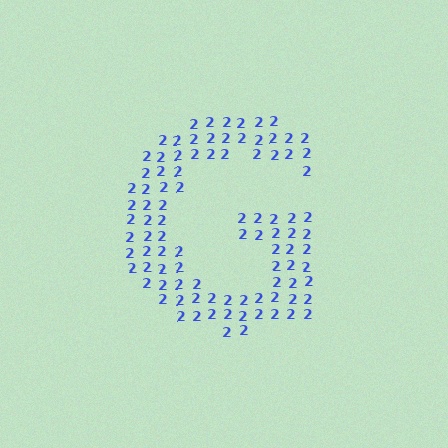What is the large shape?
The large shape is the letter G.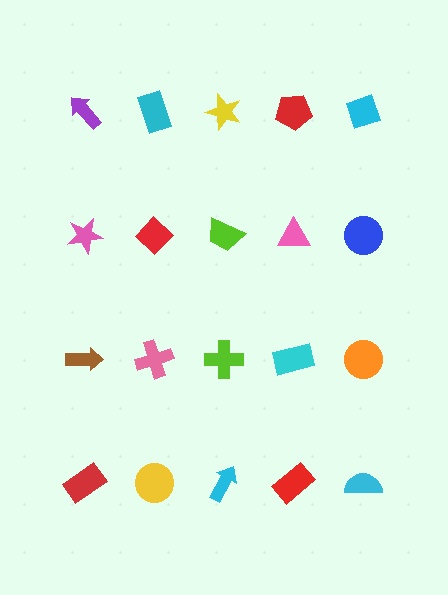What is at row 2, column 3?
A lime trapezoid.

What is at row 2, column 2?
A red diamond.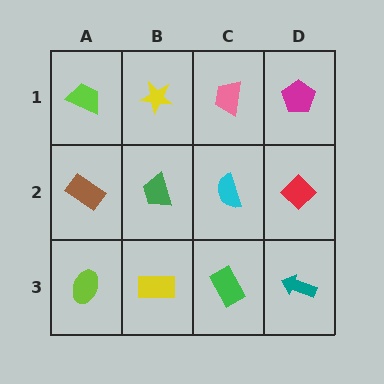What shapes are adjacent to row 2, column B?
A yellow star (row 1, column B), a yellow rectangle (row 3, column B), a brown rectangle (row 2, column A), a cyan semicircle (row 2, column C).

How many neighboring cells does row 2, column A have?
3.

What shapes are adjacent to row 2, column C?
A pink trapezoid (row 1, column C), a green rectangle (row 3, column C), a green trapezoid (row 2, column B), a red diamond (row 2, column D).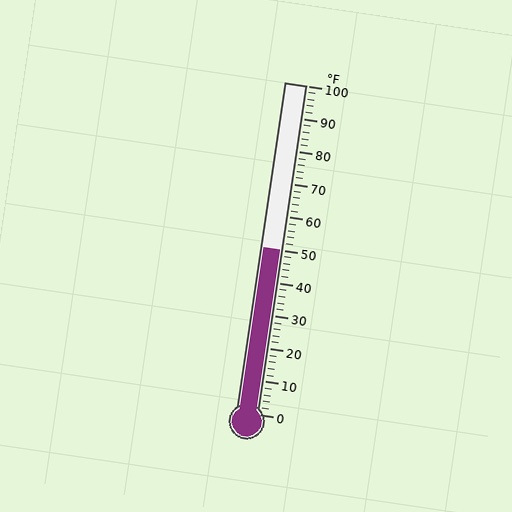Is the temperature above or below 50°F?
The temperature is at 50°F.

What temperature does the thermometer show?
The thermometer shows approximately 50°F.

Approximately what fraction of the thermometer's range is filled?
The thermometer is filled to approximately 50% of its range.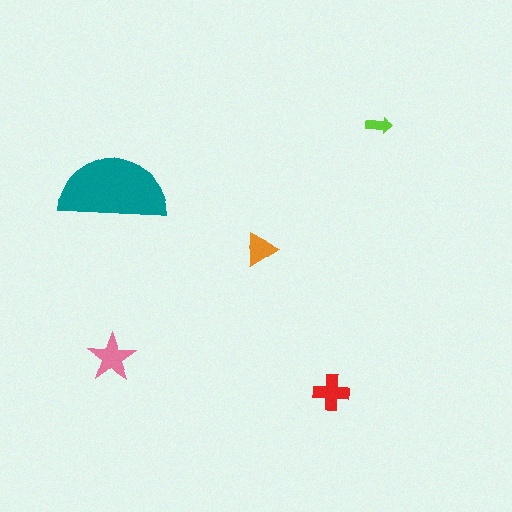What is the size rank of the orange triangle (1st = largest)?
4th.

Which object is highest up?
The lime arrow is topmost.